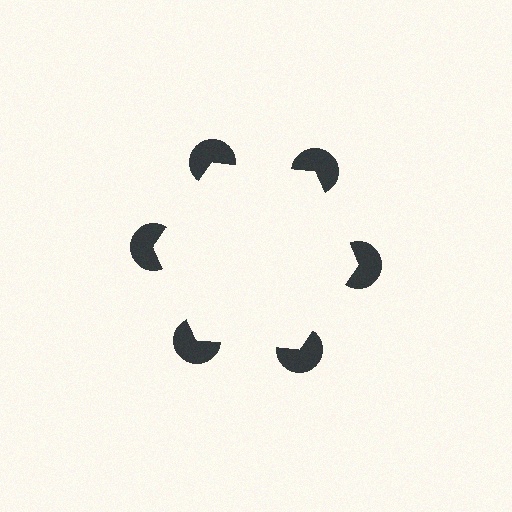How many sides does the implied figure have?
6 sides.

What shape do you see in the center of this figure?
An illusory hexagon — its edges are inferred from the aligned wedge cuts in the pac-man discs, not physically drawn.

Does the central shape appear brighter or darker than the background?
It typically appears slightly brighter than the background, even though no actual brightness change is drawn.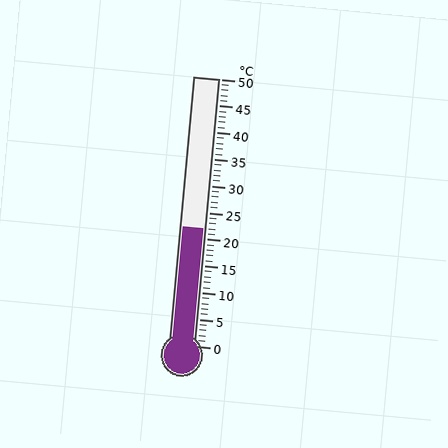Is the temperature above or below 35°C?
The temperature is below 35°C.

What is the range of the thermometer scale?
The thermometer scale ranges from 0°C to 50°C.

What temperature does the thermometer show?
The thermometer shows approximately 22°C.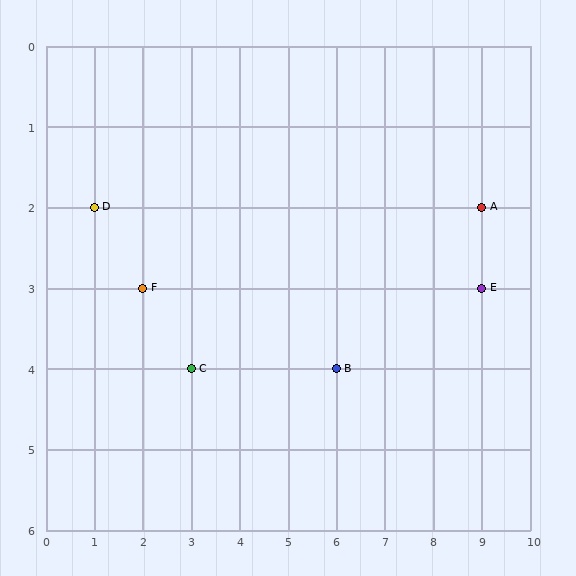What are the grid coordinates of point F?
Point F is at grid coordinates (2, 3).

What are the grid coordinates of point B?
Point B is at grid coordinates (6, 4).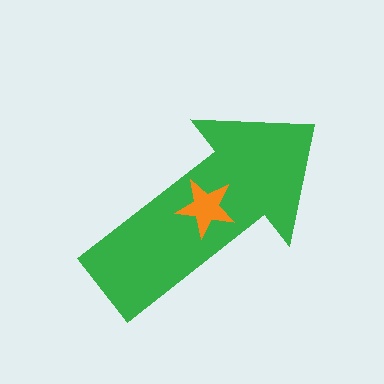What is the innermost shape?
The orange star.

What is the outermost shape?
The green arrow.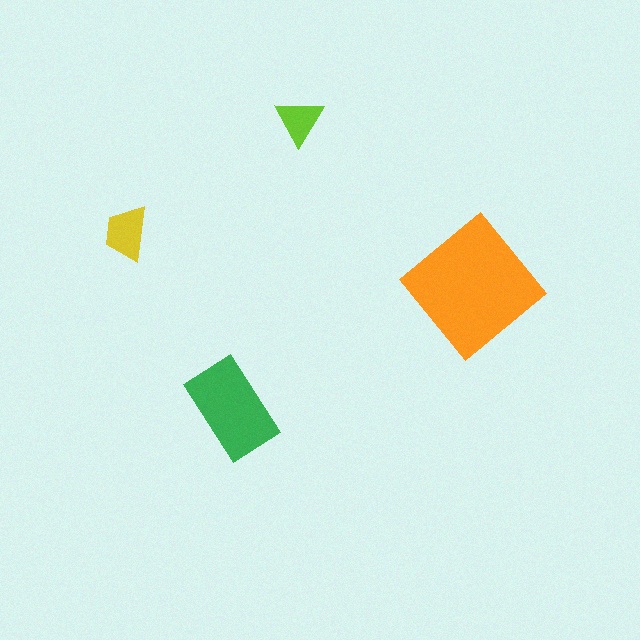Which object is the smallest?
The lime triangle.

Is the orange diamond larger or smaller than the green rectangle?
Larger.